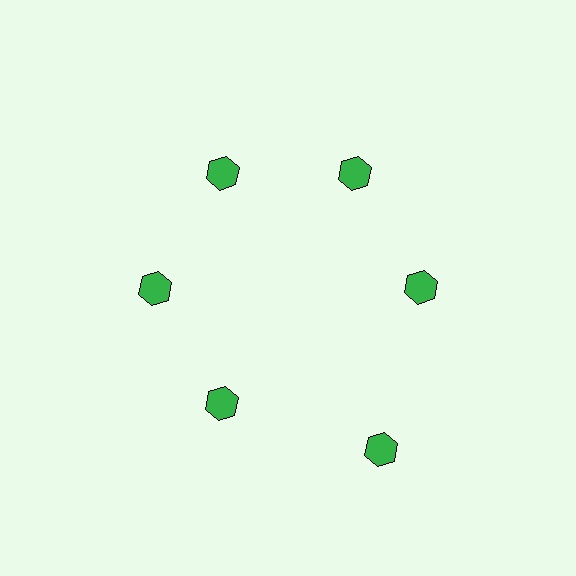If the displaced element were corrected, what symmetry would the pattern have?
It would have 6-fold rotational symmetry — the pattern would map onto itself every 60 degrees.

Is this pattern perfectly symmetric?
No. The 6 green hexagons are arranged in a ring, but one element near the 5 o'clock position is pushed outward from the center, breaking the 6-fold rotational symmetry.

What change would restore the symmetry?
The symmetry would be restored by moving it inward, back onto the ring so that all 6 hexagons sit at equal angles and equal distance from the center.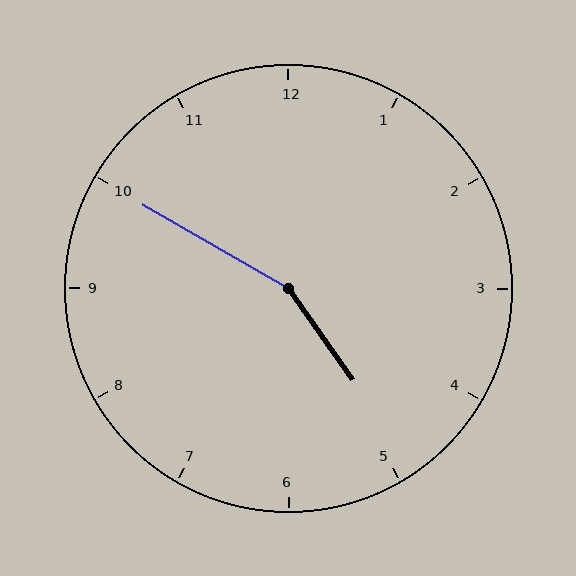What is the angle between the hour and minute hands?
Approximately 155 degrees.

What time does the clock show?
4:50.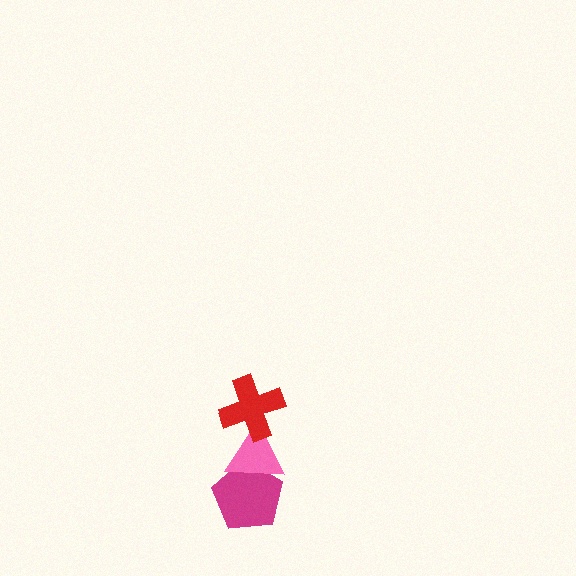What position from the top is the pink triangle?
The pink triangle is 2nd from the top.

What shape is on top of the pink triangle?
The red cross is on top of the pink triangle.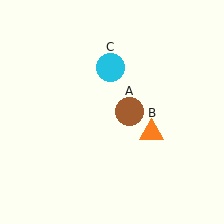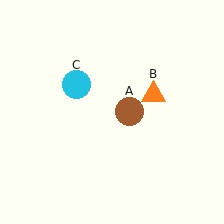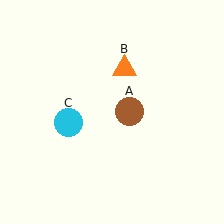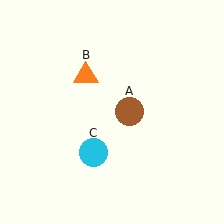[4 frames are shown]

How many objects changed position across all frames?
2 objects changed position: orange triangle (object B), cyan circle (object C).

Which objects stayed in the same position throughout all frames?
Brown circle (object A) remained stationary.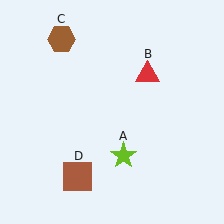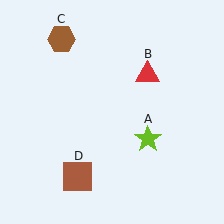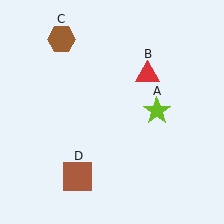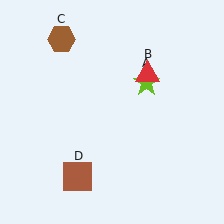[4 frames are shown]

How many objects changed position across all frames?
1 object changed position: lime star (object A).